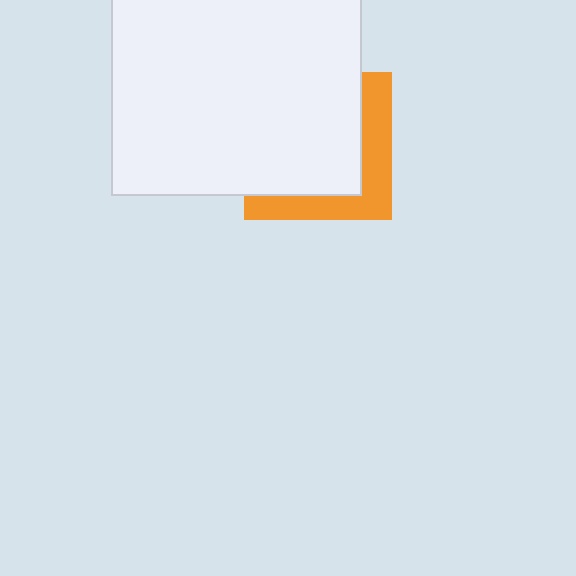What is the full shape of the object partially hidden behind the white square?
The partially hidden object is an orange square.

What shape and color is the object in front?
The object in front is a white square.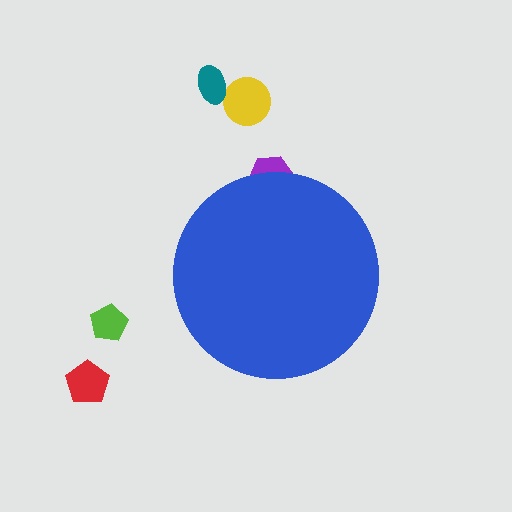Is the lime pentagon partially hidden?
No, the lime pentagon is fully visible.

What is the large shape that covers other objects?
A blue circle.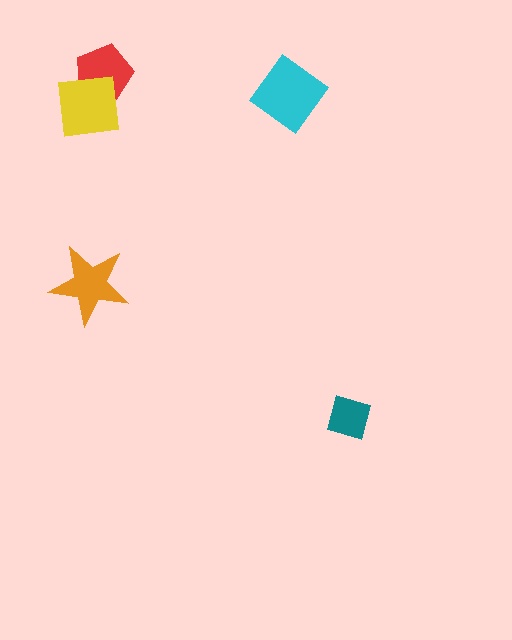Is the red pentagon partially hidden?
Yes, it is partially covered by another shape.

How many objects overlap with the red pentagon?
1 object overlaps with the red pentagon.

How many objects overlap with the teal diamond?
0 objects overlap with the teal diamond.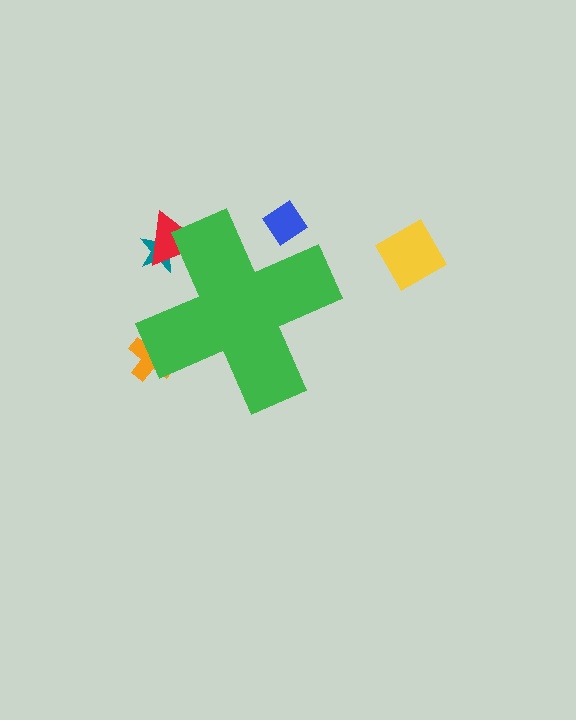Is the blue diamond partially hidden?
Yes, the blue diamond is partially hidden behind the green cross.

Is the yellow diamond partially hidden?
No, the yellow diamond is fully visible.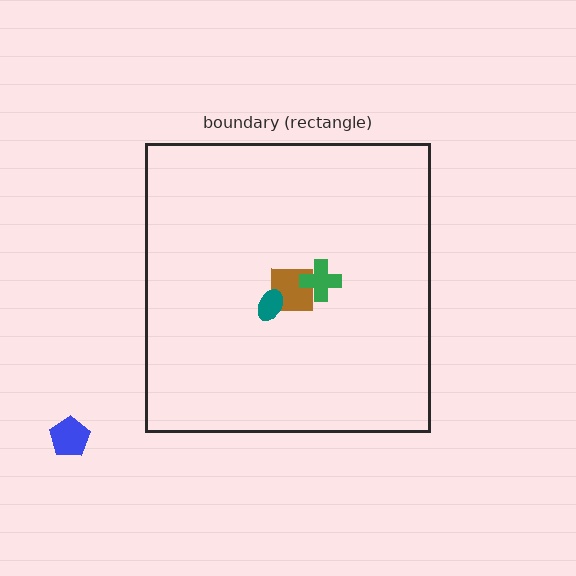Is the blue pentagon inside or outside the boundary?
Outside.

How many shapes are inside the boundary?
3 inside, 1 outside.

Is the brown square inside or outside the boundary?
Inside.